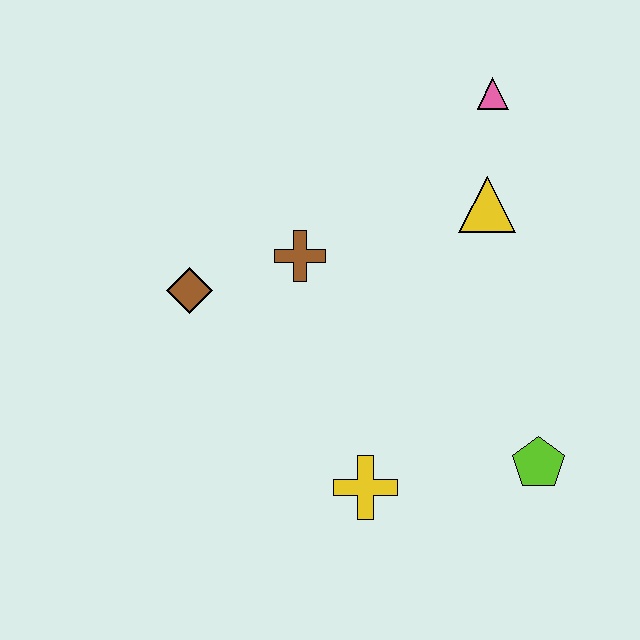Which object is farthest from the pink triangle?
The yellow cross is farthest from the pink triangle.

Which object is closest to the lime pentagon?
The yellow cross is closest to the lime pentagon.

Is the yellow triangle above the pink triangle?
No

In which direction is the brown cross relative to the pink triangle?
The brown cross is to the left of the pink triangle.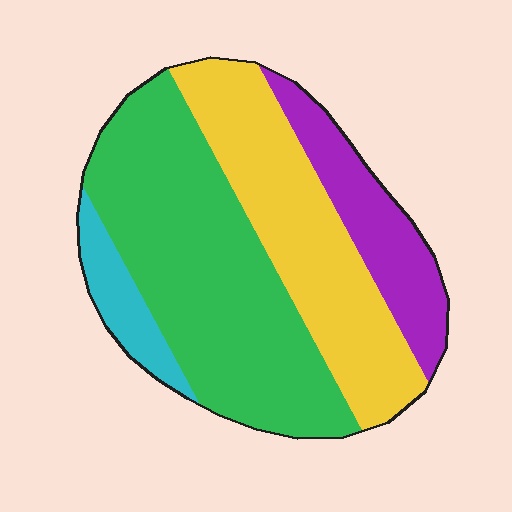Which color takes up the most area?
Green, at roughly 45%.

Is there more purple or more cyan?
Purple.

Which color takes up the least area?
Cyan, at roughly 10%.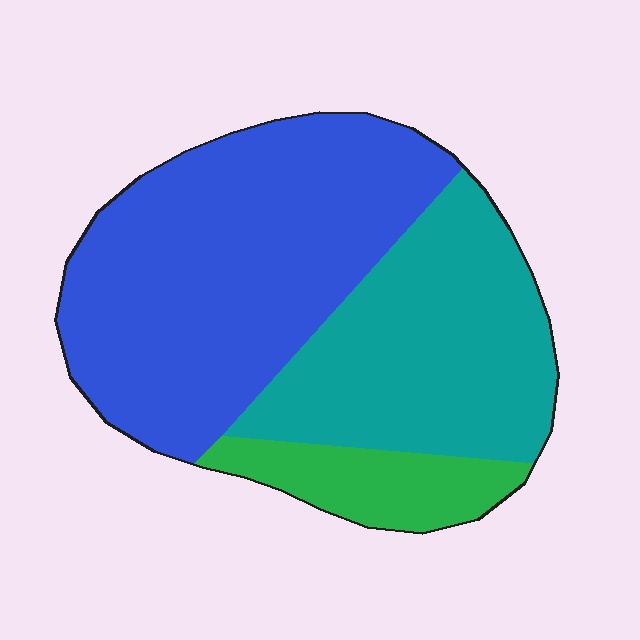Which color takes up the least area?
Green, at roughly 10%.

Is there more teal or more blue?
Blue.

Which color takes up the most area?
Blue, at roughly 55%.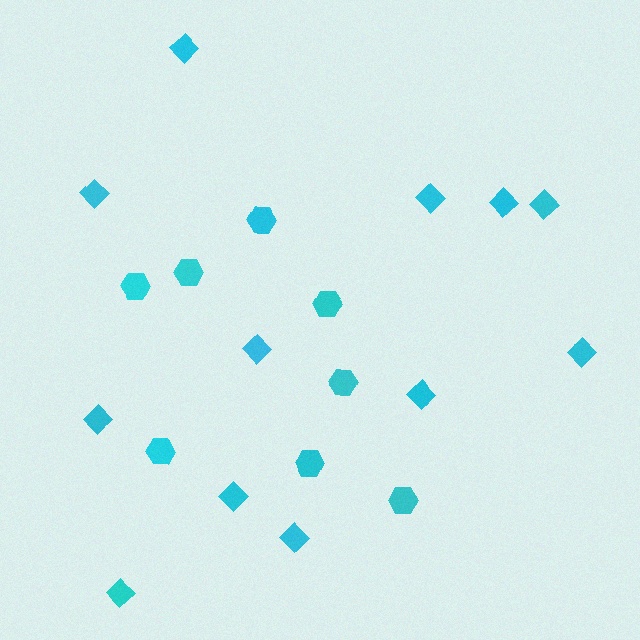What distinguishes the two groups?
There are 2 groups: one group of diamonds (12) and one group of hexagons (8).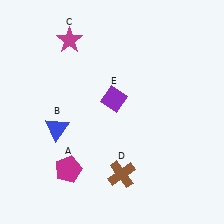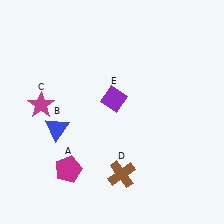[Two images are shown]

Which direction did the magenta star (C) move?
The magenta star (C) moved down.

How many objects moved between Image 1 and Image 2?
1 object moved between the two images.